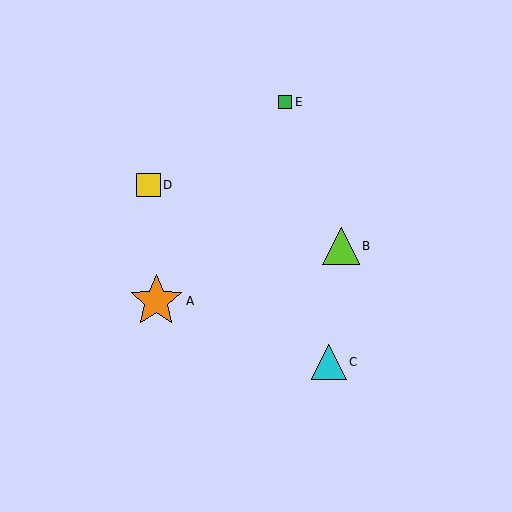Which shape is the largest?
The orange star (labeled A) is the largest.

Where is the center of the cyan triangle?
The center of the cyan triangle is at (329, 362).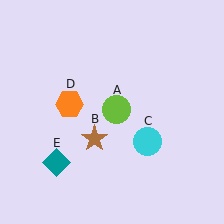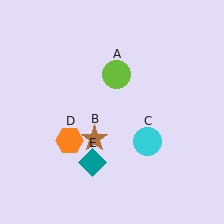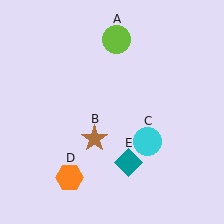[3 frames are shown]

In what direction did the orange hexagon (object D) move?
The orange hexagon (object D) moved down.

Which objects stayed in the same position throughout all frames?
Brown star (object B) and cyan circle (object C) remained stationary.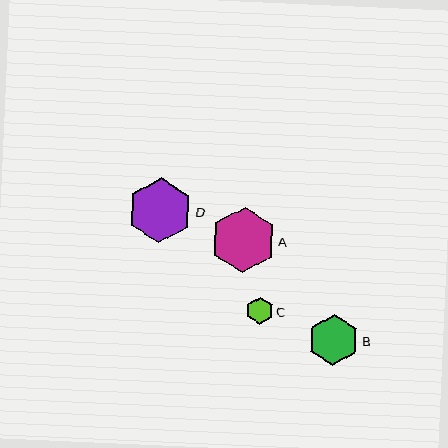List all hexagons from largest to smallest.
From largest to smallest: A, D, B, C.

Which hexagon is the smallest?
Hexagon C is the smallest with a size of approximately 27 pixels.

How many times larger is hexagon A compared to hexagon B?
Hexagon A is approximately 1.3 times the size of hexagon B.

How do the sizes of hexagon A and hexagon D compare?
Hexagon A and hexagon D are approximately the same size.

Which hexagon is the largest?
Hexagon A is the largest with a size of approximately 65 pixels.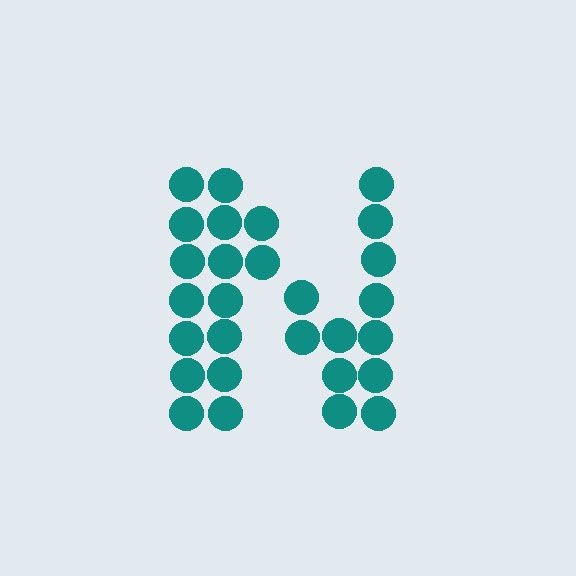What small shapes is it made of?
It is made of small circles.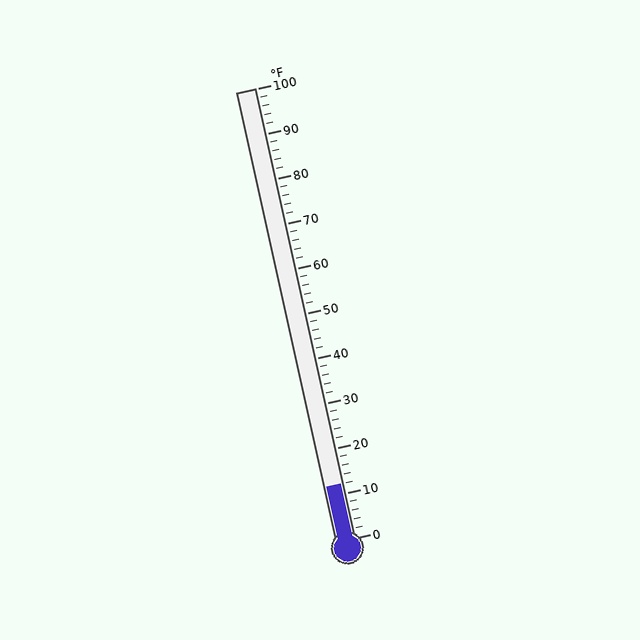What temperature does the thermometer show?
The thermometer shows approximately 12°F.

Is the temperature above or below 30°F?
The temperature is below 30°F.